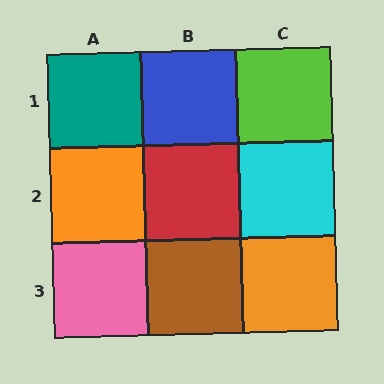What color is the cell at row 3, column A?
Pink.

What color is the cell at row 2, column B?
Red.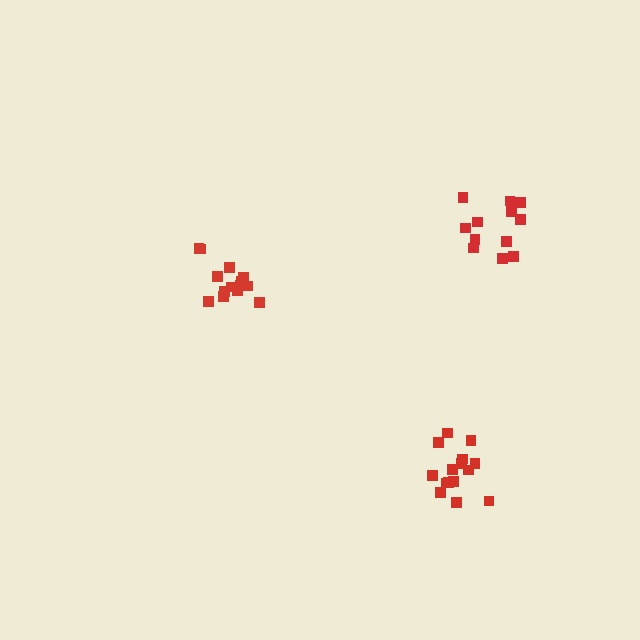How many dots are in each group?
Group 1: 15 dots, Group 2: 12 dots, Group 3: 14 dots (41 total).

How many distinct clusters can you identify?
There are 3 distinct clusters.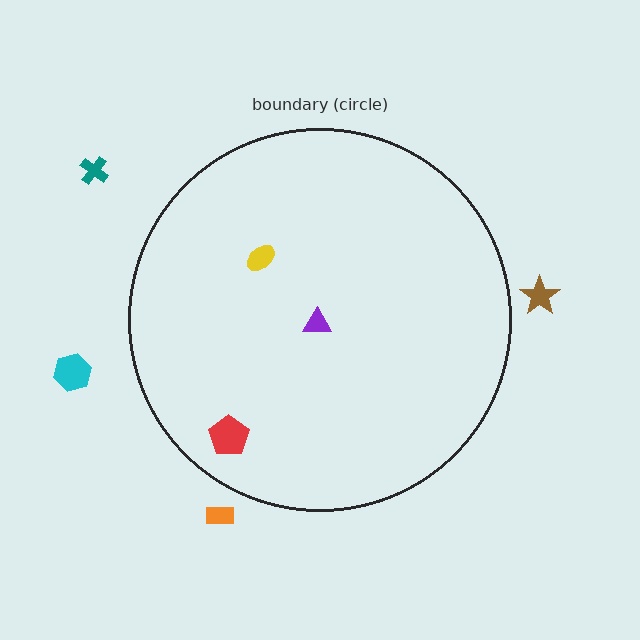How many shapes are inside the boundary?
3 inside, 4 outside.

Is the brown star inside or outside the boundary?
Outside.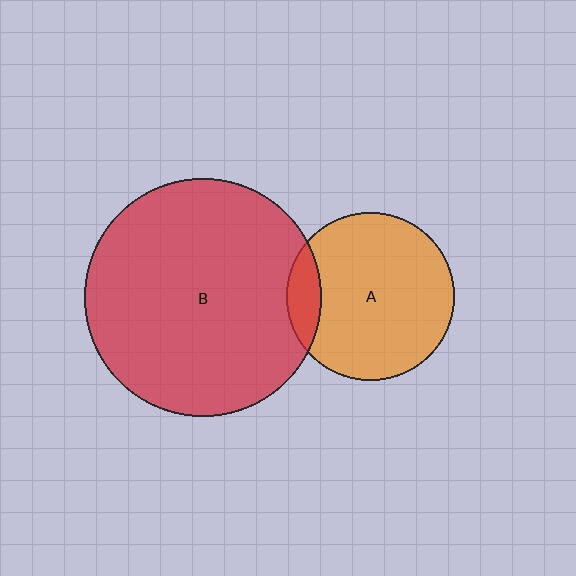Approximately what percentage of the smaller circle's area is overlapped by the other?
Approximately 10%.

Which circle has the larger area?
Circle B (red).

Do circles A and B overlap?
Yes.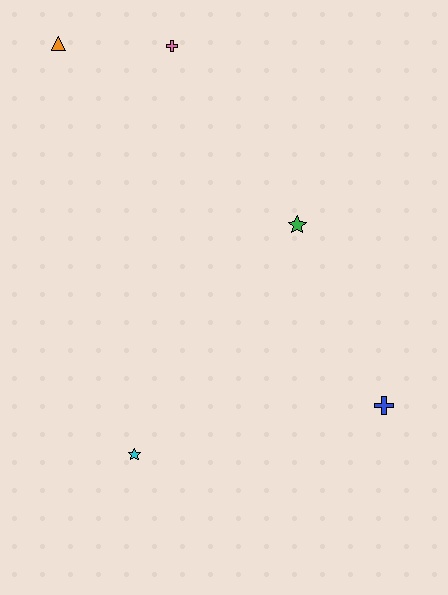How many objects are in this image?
There are 5 objects.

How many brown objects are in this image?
There are no brown objects.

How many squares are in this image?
There are no squares.